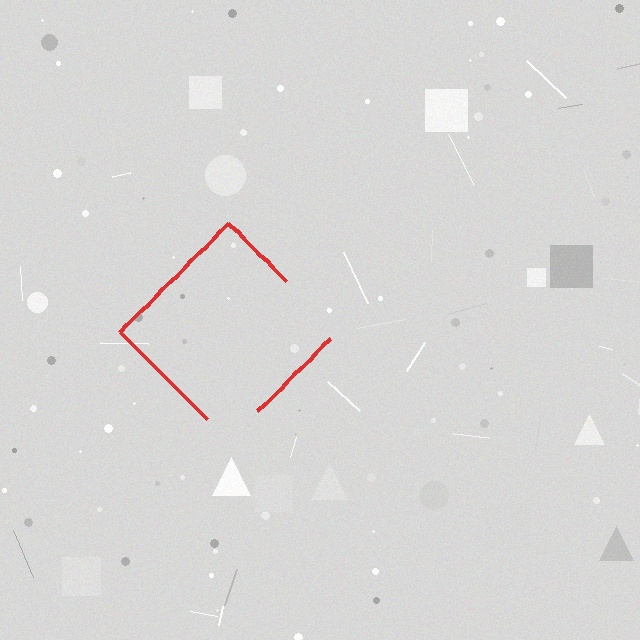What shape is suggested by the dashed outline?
The dashed outline suggests a diamond.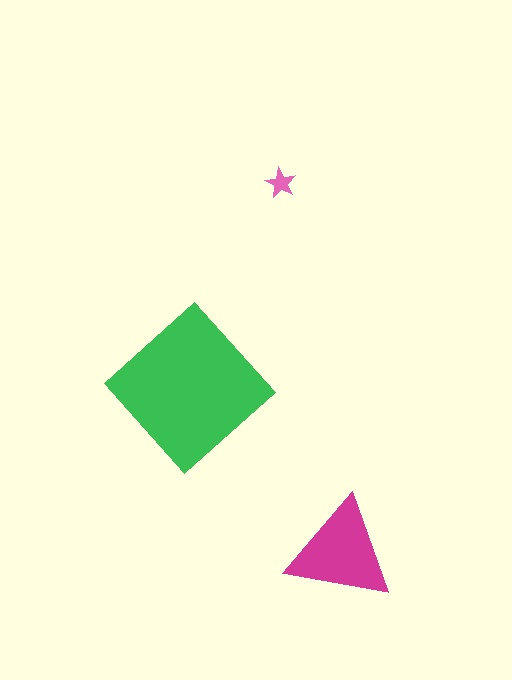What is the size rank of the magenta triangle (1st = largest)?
2nd.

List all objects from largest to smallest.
The green diamond, the magenta triangle, the pink star.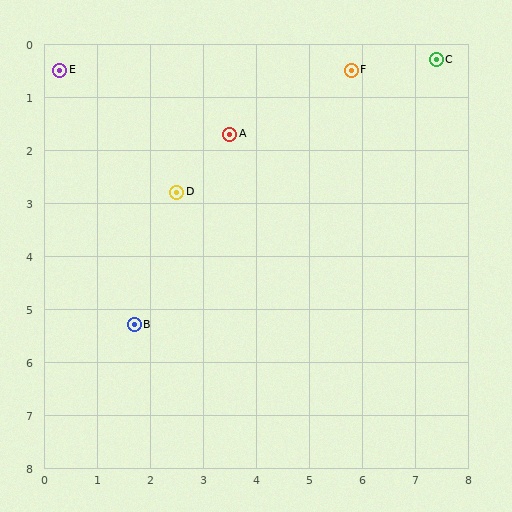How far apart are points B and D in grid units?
Points B and D are about 2.6 grid units apart.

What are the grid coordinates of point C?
Point C is at approximately (7.4, 0.3).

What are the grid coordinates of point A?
Point A is at approximately (3.5, 1.7).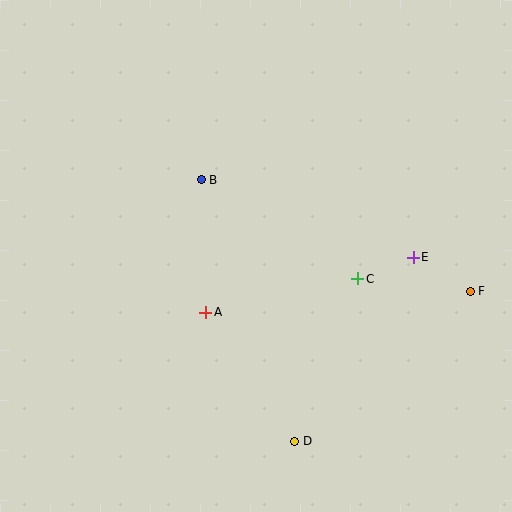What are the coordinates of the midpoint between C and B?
The midpoint between C and B is at (280, 229).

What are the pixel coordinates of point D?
Point D is at (295, 441).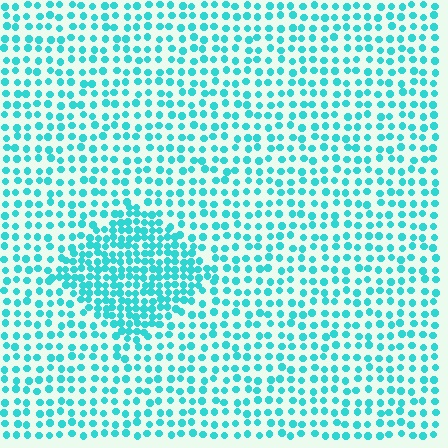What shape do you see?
I see a diamond.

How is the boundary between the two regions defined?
The boundary is defined by a change in element density (approximately 2.0x ratio). All elements are the same color, size, and shape.